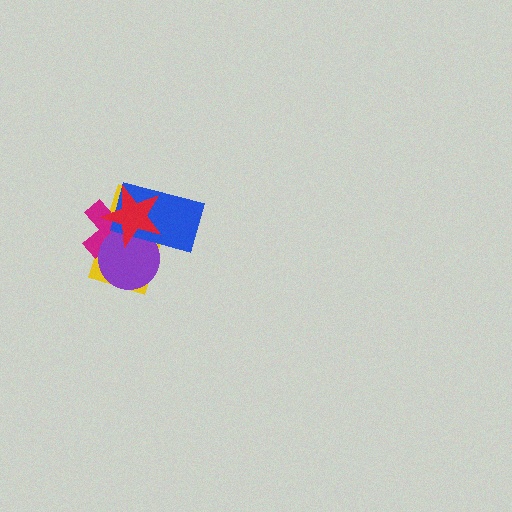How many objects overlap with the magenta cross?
4 objects overlap with the magenta cross.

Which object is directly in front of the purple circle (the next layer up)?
The blue rectangle is directly in front of the purple circle.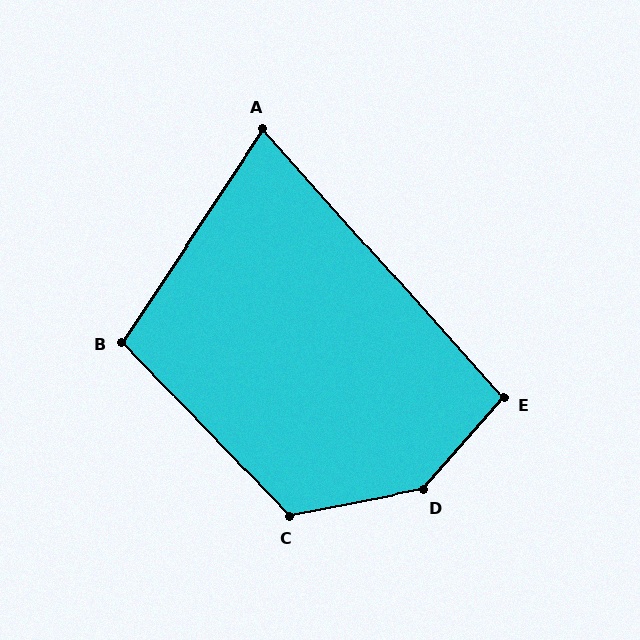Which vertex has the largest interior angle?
D, at approximately 142 degrees.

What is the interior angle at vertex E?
Approximately 97 degrees (obtuse).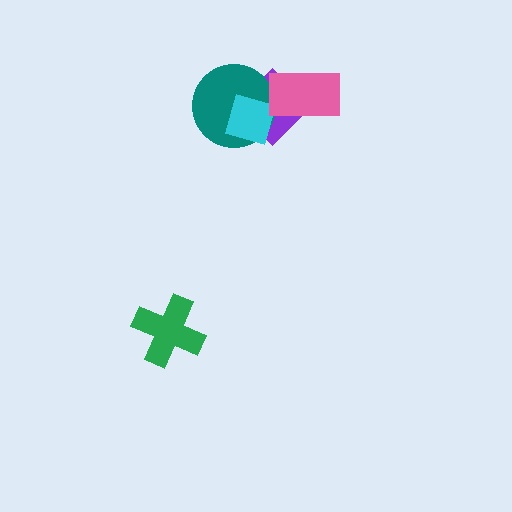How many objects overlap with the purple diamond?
3 objects overlap with the purple diamond.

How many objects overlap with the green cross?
0 objects overlap with the green cross.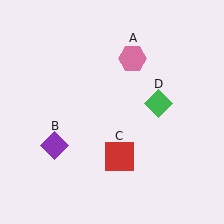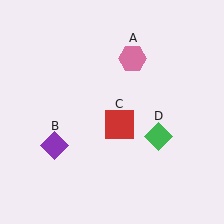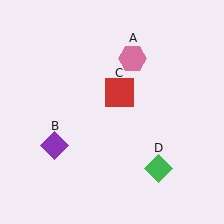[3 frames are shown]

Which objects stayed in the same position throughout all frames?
Pink hexagon (object A) and purple diamond (object B) remained stationary.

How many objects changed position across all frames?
2 objects changed position: red square (object C), green diamond (object D).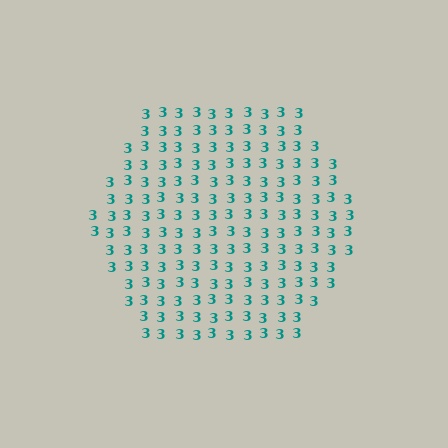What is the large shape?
The large shape is a hexagon.